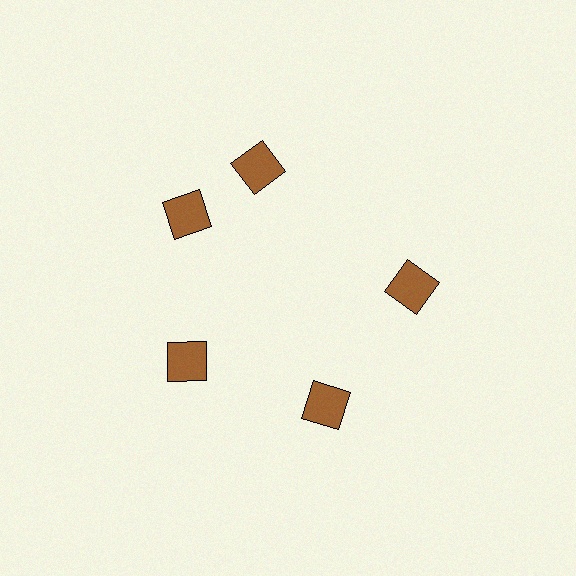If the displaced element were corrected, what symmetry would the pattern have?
It would have 5-fold rotational symmetry — the pattern would map onto itself every 72 degrees.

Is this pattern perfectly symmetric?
No. The 5 brown squares are arranged in a ring, but one element near the 1 o'clock position is rotated out of alignment along the ring, breaking the 5-fold rotational symmetry.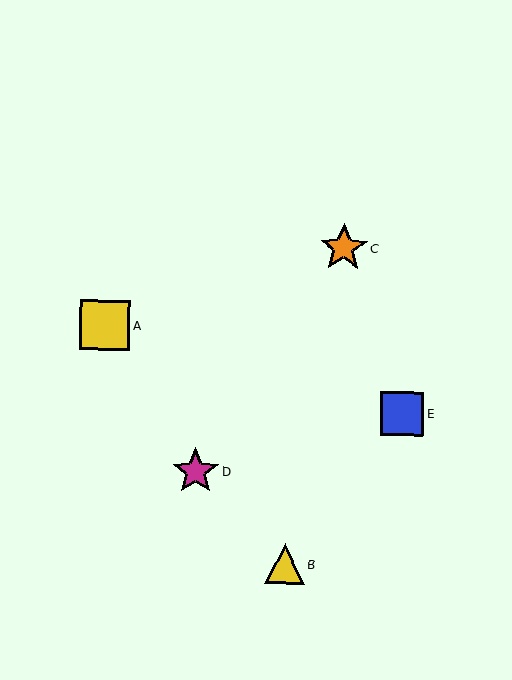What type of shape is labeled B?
Shape B is a yellow triangle.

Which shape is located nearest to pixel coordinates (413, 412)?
The blue square (labeled E) at (402, 414) is nearest to that location.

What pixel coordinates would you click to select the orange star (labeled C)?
Click at (344, 248) to select the orange star C.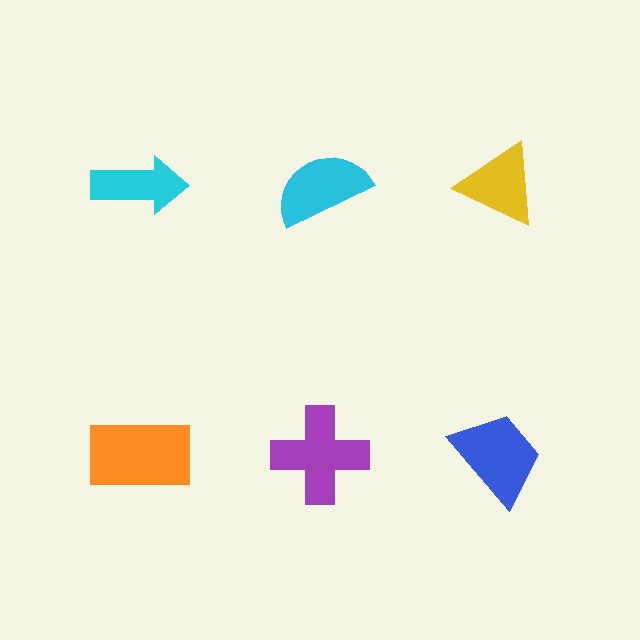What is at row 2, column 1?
An orange rectangle.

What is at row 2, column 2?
A purple cross.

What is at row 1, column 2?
A cyan semicircle.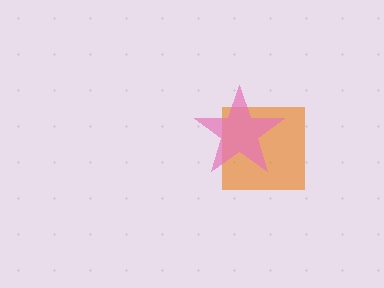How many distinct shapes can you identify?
There are 2 distinct shapes: an orange square, a pink star.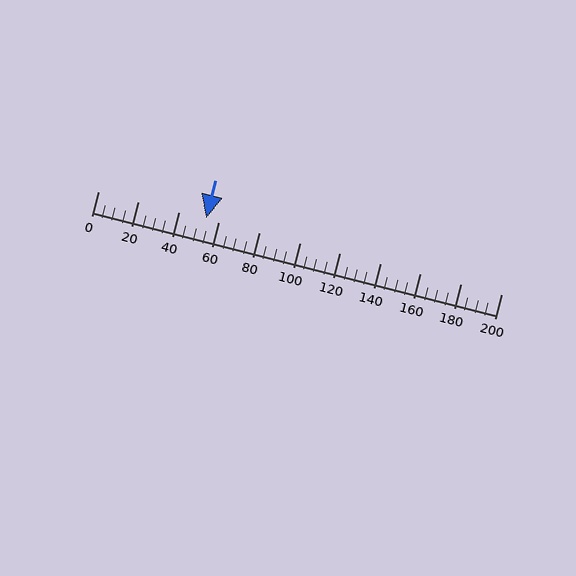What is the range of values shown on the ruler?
The ruler shows values from 0 to 200.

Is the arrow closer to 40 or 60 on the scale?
The arrow is closer to 60.